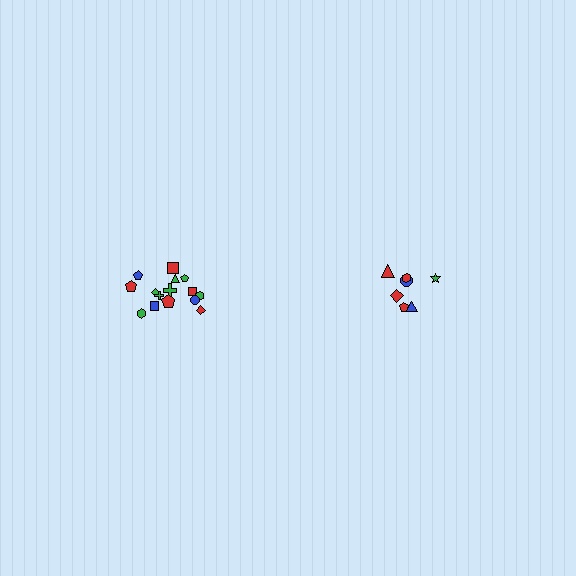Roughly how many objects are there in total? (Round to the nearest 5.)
Roughly 20 objects in total.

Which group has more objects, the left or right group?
The left group.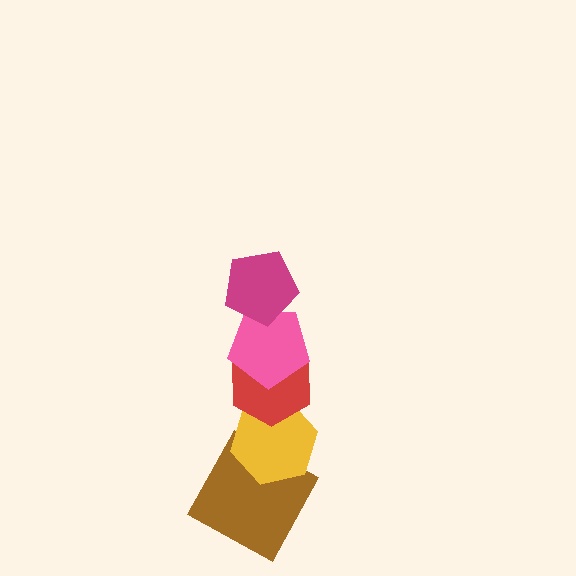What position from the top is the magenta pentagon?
The magenta pentagon is 1st from the top.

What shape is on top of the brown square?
The yellow hexagon is on top of the brown square.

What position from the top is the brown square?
The brown square is 5th from the top.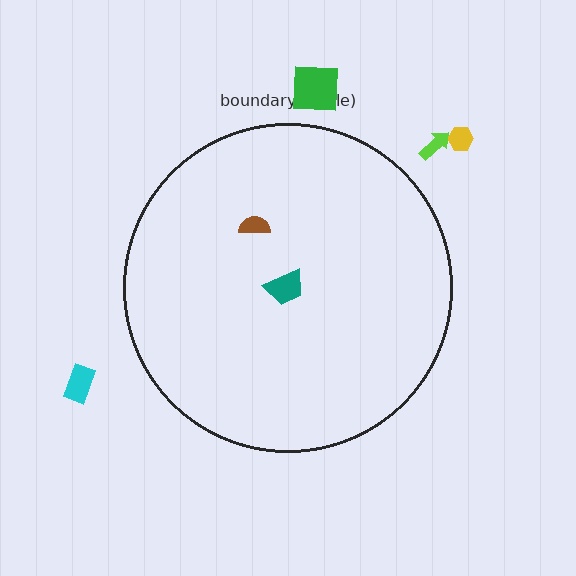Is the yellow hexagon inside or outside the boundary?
Outside.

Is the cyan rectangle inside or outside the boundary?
Outside.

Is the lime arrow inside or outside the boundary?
Outside.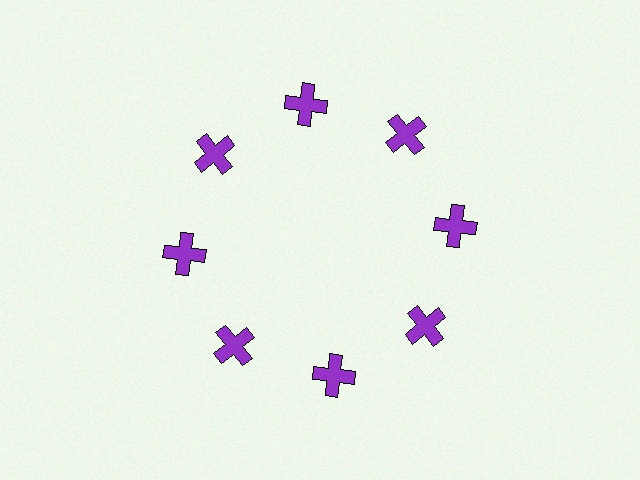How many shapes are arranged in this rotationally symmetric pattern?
There are 8 shapes, arranged in 8 groups of 1.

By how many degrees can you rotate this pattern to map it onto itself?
The pattern maps onto itself every 45 degrees of rotation.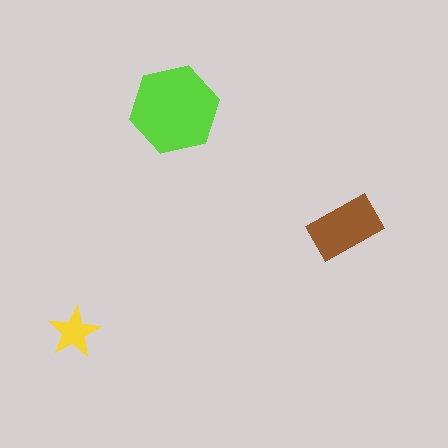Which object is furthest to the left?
The yellow star is leftmost.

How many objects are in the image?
There are 3 objects in the image.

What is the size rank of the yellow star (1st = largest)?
3rd.